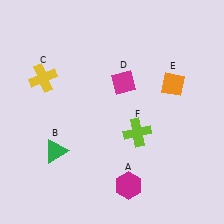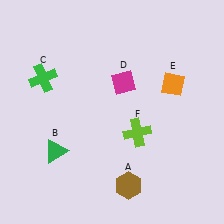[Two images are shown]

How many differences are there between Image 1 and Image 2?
There are 2 differences between the two images.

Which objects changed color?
A changed from magenta to brown. C changed from yellow to green.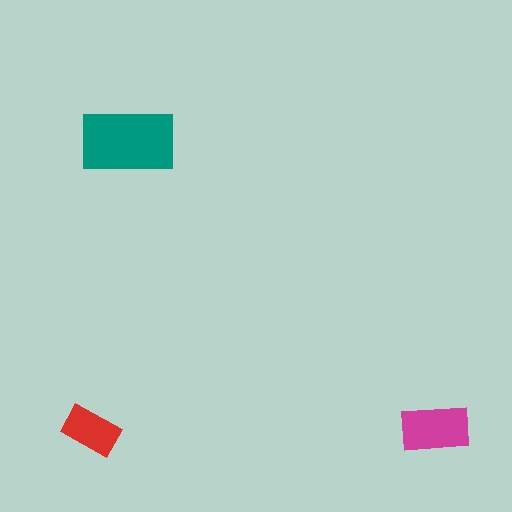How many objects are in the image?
There are 3 objects in the image.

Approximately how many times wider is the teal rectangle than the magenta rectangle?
About 1.5 times wider.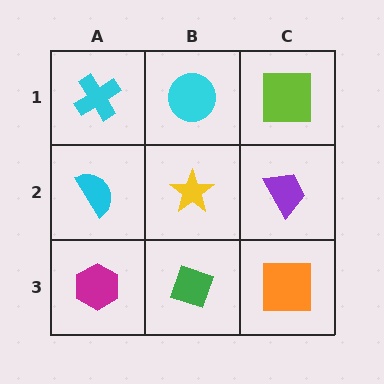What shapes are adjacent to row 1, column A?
A cyan semicircle (row 2, column A), a cyan circle (row 1, column B).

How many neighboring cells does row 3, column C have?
2.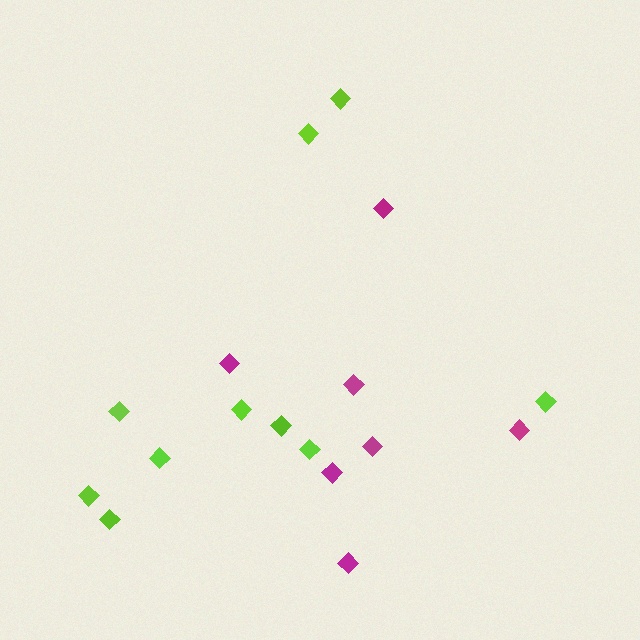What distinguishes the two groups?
There are 2 groups: one group of lime diamonds (10) and one group of magenta diamonds (7).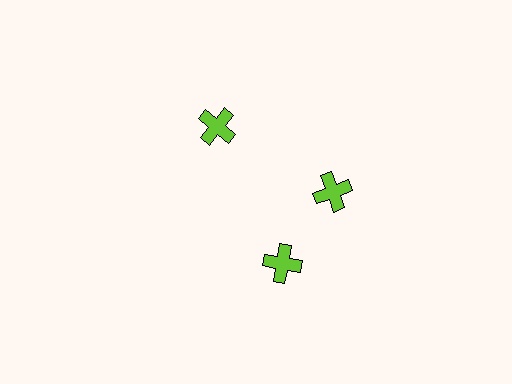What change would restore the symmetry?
The symmetry would be restored by rotating it back into even spacing with its neighbors so that all 3 crosses sit at equal angles and equal distance from the center.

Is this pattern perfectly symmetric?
No. The 3 lime crosses are arranged in a ring, but one element near the 7 o'clock position is rotated out of alignment along the ring, breaking the 3-fold rotational symmetry.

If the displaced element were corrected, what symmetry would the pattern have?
It would have 3-fold rotational symmetry — the pattern would map onto itself every 120 degrees.